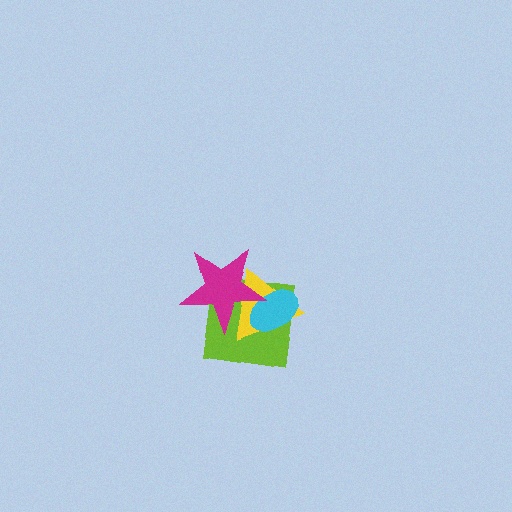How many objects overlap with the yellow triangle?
3 objects overlap with the yellow triangle.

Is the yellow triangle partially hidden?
Yes, it is partially covered by another shape.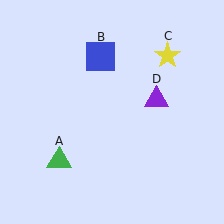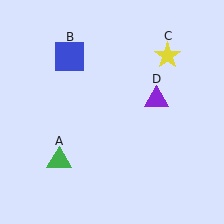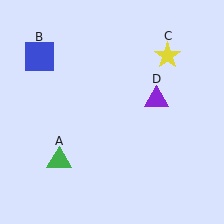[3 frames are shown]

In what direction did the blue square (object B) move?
The blue square (object B) moved left.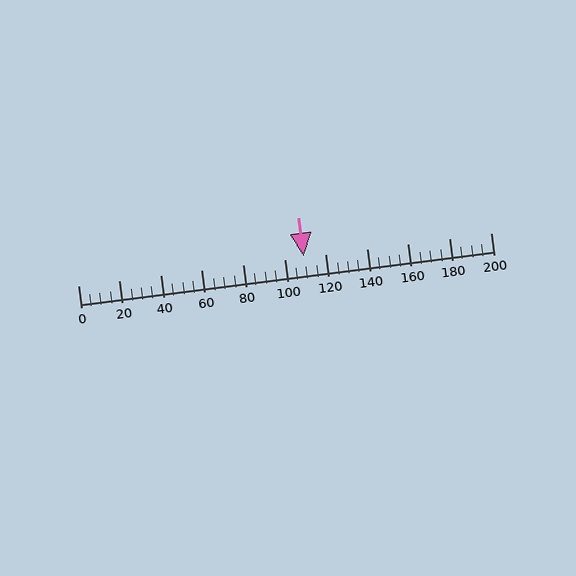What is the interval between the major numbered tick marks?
The major tick marks are spaced 20 units apart.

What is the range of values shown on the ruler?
The ruler shows values from 0 to 200.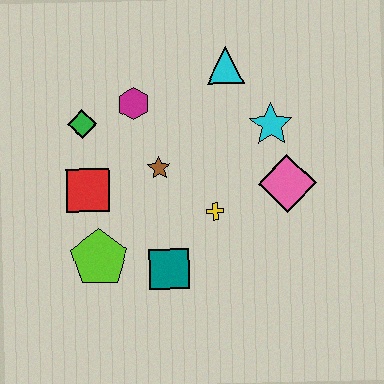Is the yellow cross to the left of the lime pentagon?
No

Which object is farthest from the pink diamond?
The green diamond is farthest from the pink diamond.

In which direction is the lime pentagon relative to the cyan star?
The lime pentagon is to the left of the cyan star.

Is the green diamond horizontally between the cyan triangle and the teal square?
No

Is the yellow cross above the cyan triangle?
No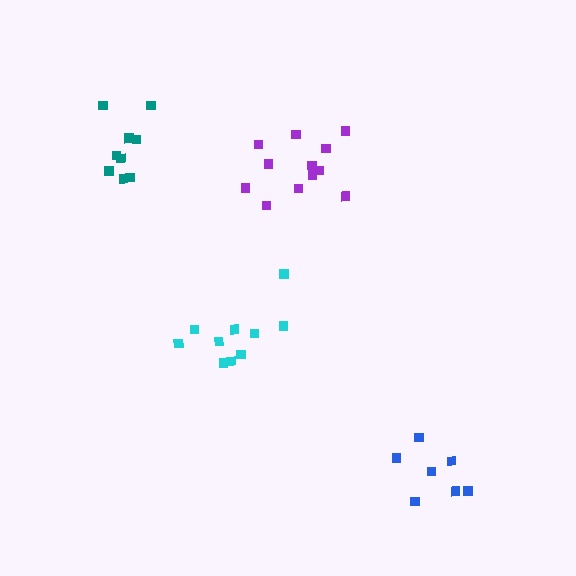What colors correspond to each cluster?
The clusters are colored: purple, cyan, teal, blue.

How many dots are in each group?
Group 1: 12 dots, Group 2: 10 dots, Group 3: 9 dots, Group 4: 7 dots (38 total).